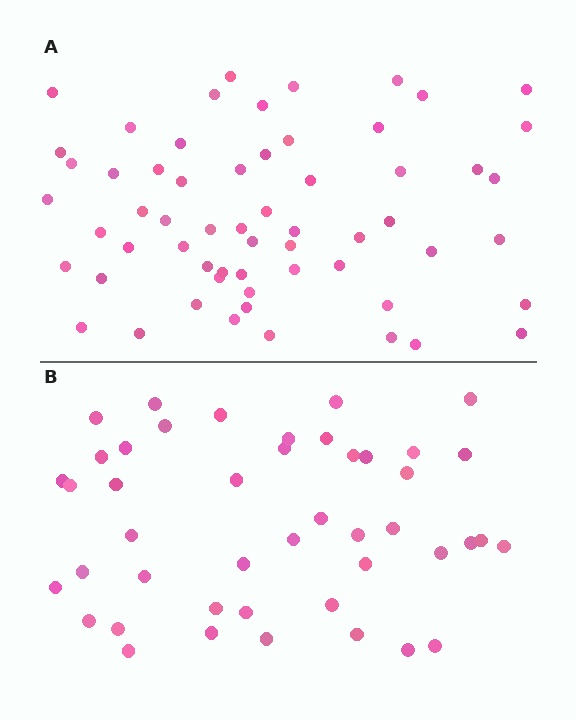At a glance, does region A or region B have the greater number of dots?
Region A (the top region) has more dots.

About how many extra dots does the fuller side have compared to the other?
Region A has approximately 15 more dots than region B.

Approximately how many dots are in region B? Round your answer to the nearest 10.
About 40 dots. (The exact count is 45, which rounds to 40.)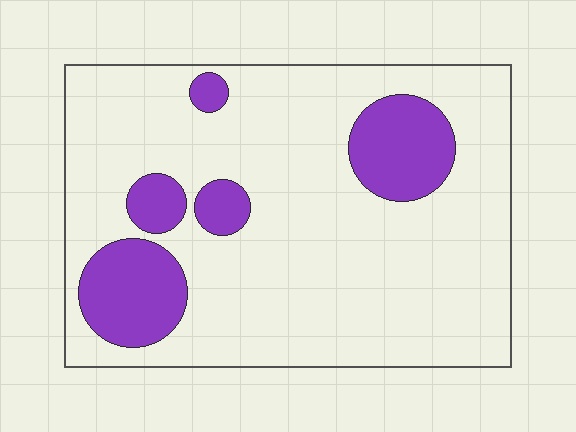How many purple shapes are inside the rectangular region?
5.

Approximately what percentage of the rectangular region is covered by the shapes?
Approximately 20%.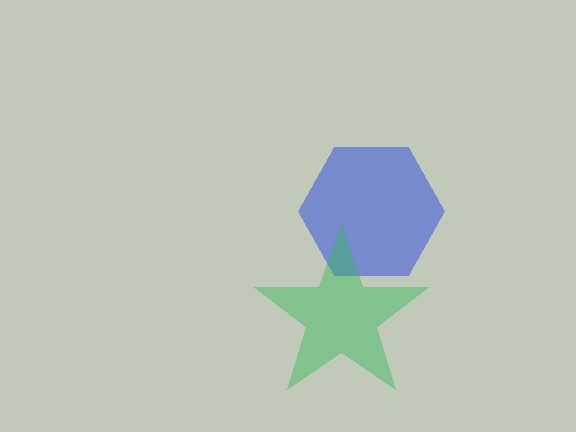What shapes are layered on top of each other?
The layered shapes are: a blue hexagon, a green star.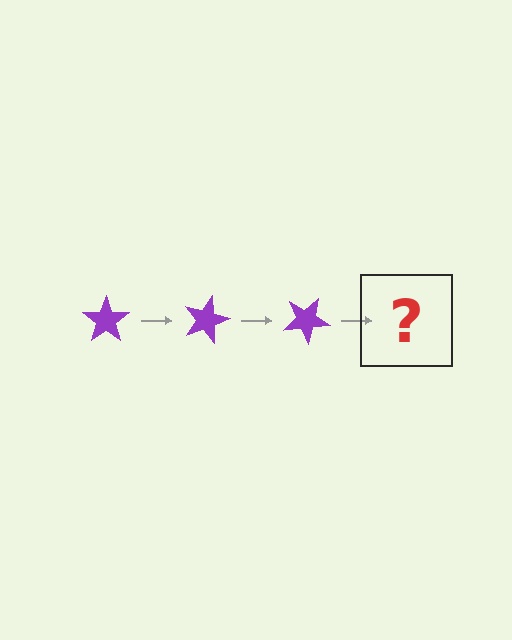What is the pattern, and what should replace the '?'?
The pattern is that the star rotates 15 degrees each step. The '?' should be a purple star rotated 45 degrees.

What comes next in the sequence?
The next element should be a purple star rotated 45 degrees.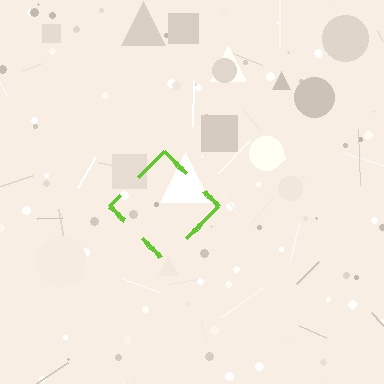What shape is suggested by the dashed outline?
The dashed outline suggests a diamond.